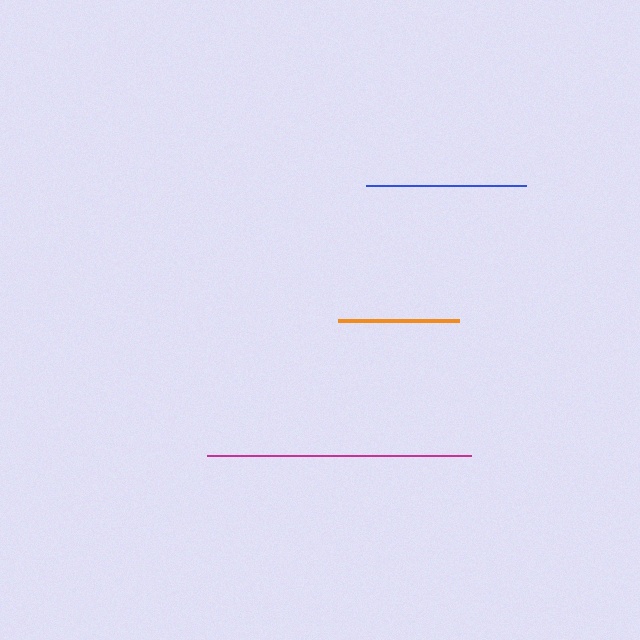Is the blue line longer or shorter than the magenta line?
The magenta line is longer than the blue line.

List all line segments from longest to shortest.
From longest to shortest: magenta, blue, orange.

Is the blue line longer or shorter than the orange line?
The blue line is longer than the orange line.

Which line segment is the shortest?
The orange line is the shortest at approximately 121 pixels.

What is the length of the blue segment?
The blue segment is approximately 160 pixels long.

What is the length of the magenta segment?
The magenta segment is approximately 264 pixels long.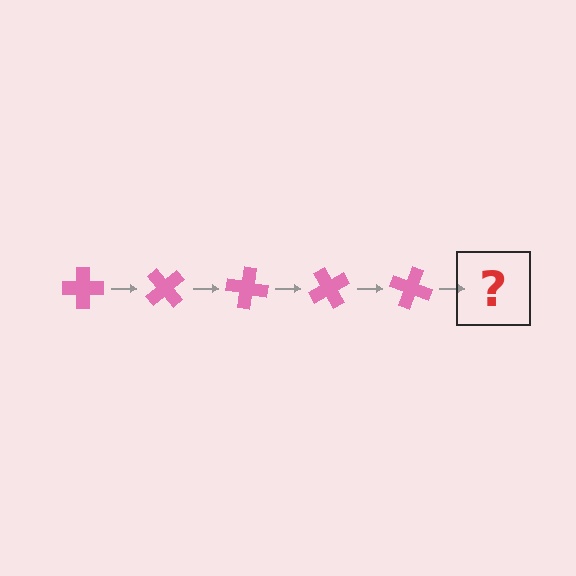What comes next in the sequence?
The next element should be a pink cross rotated 250 degrees.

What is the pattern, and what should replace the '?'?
The pattern is that the cross rotates 50 degrees each step. The '?' should be a pink cross rotated 250 degrees.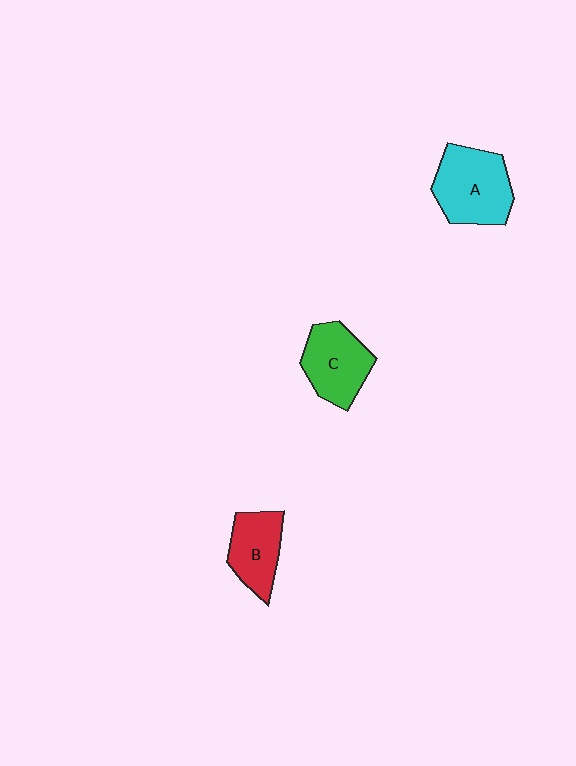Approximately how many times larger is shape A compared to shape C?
Approximately 1.2 times.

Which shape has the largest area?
Shape A (cyan).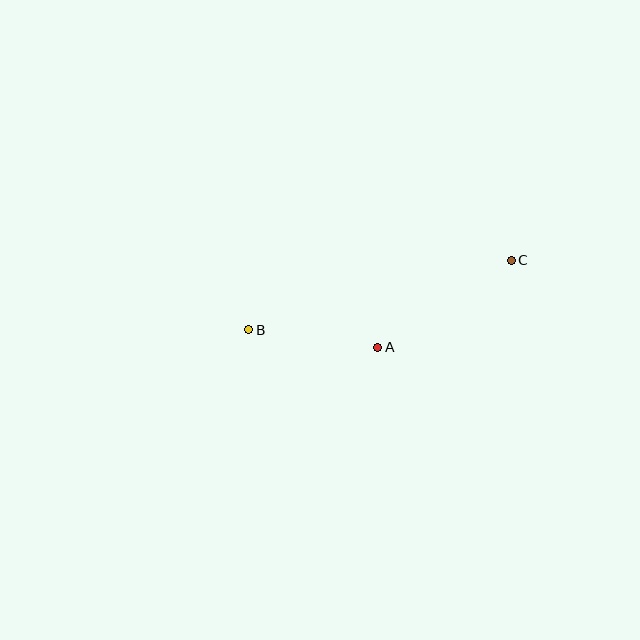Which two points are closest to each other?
Points A and B are closest to each other.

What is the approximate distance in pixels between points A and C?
The distance between A and C is approximately 159 pixels.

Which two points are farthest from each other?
Points B and C are farthest from each other.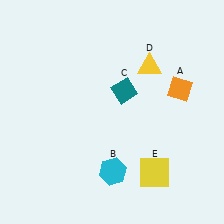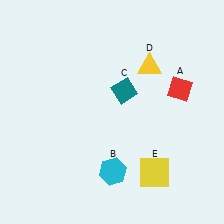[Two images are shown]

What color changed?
The diamond (A) changed from orange in Image 1 to red in Image 2.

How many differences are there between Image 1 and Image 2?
There is 1 difference between the two images.